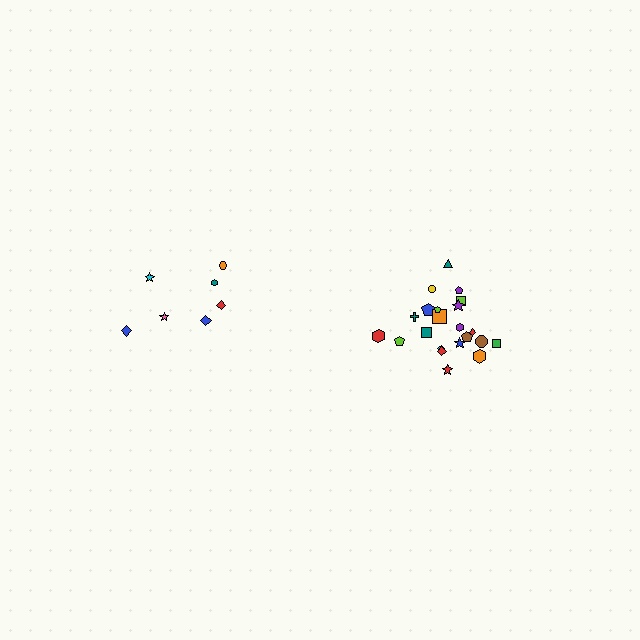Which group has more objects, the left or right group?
The right group.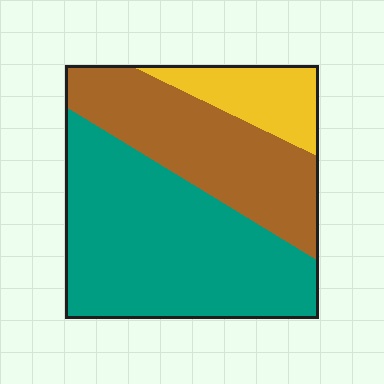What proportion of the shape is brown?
Brown takes up about one third (1/3) of the shape.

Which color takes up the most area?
Teal, at roughly 55%.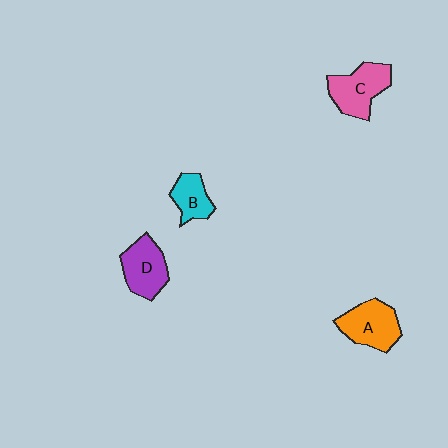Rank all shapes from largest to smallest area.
From largest to smallest: C (pink), A (orange), D (purple), B (cyan).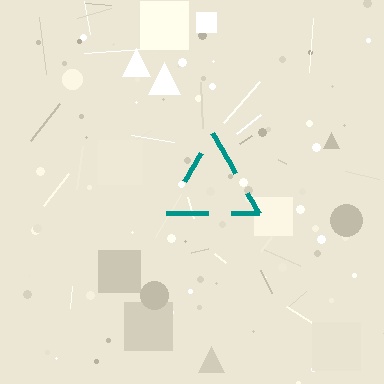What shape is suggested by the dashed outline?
The dashed outline suggests a triangle.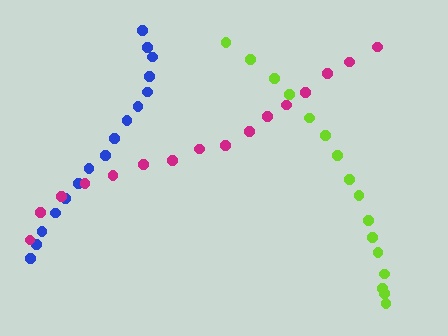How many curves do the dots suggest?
There are 3 distinct paths.